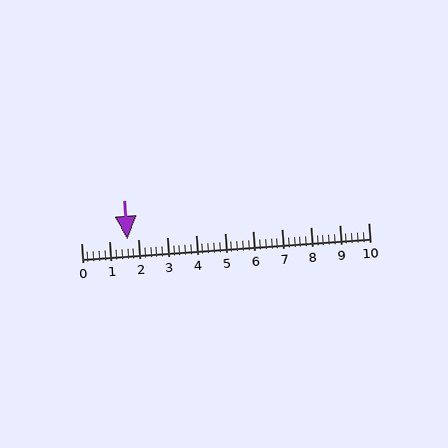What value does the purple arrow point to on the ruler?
The purple arrow points to approximately 1.6.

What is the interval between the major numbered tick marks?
The major tick marks are spaced 1 units apart.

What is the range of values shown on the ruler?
The ruler shows values from 0 to 10.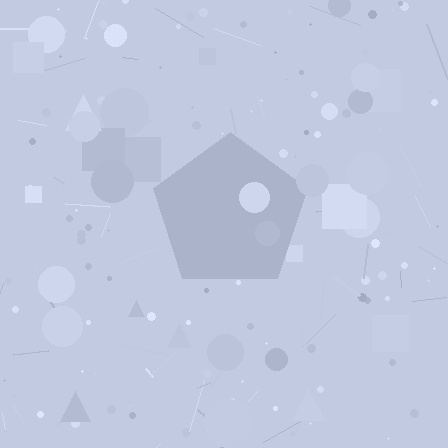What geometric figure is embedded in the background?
A pentagon is embedded in the background.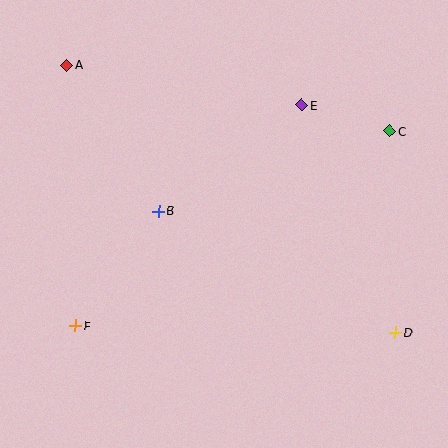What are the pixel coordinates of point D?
Point D is at (395, 332).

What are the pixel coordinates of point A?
Point A is at (67, 65).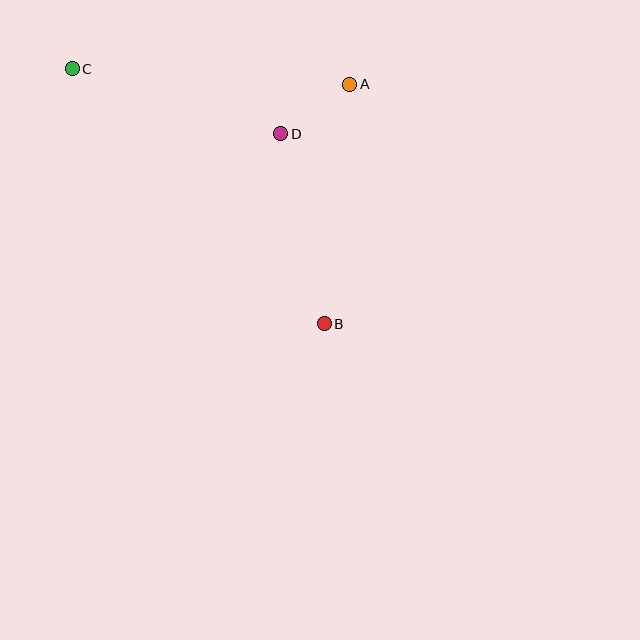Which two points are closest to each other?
Points A and D are closest to each other.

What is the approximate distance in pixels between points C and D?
The distance between C and D is approximately 218 pixels.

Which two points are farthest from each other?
Points B and C are farthest from each other.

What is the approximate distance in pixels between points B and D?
The distance between B and D is approximately 195 pixels.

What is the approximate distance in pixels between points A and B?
The distance between A and B is approximately 241 pixels.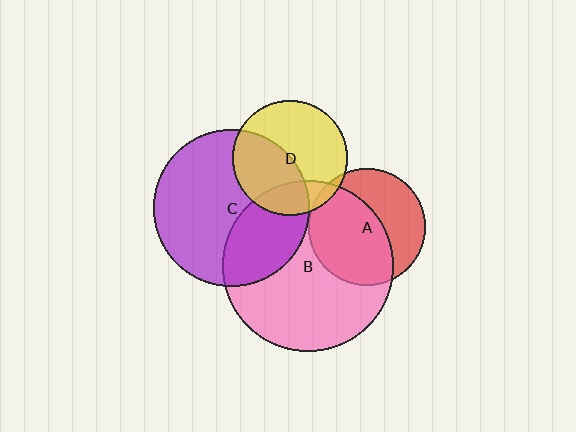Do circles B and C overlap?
Yes.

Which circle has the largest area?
Circle B (pink).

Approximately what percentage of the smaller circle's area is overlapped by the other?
Approximately 35%.